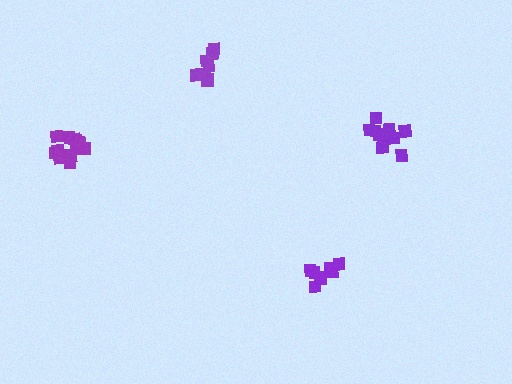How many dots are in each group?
Group 1: 8 dots, Group 2: 12 dots, Group 3: 13 dots, Group 4: 9 dots (42 total).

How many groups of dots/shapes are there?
There are 4 groups.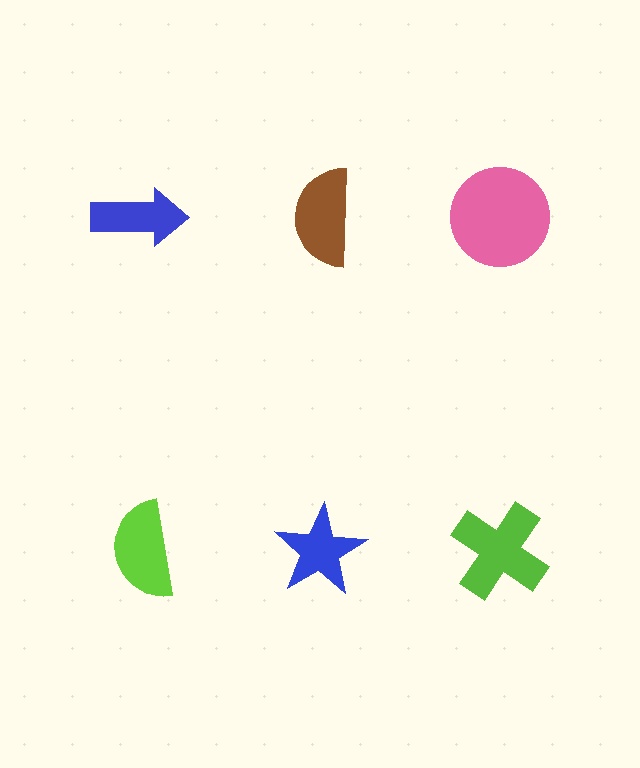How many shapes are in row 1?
3 shapes.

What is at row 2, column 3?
A lime cross.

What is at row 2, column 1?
A lime semicircle.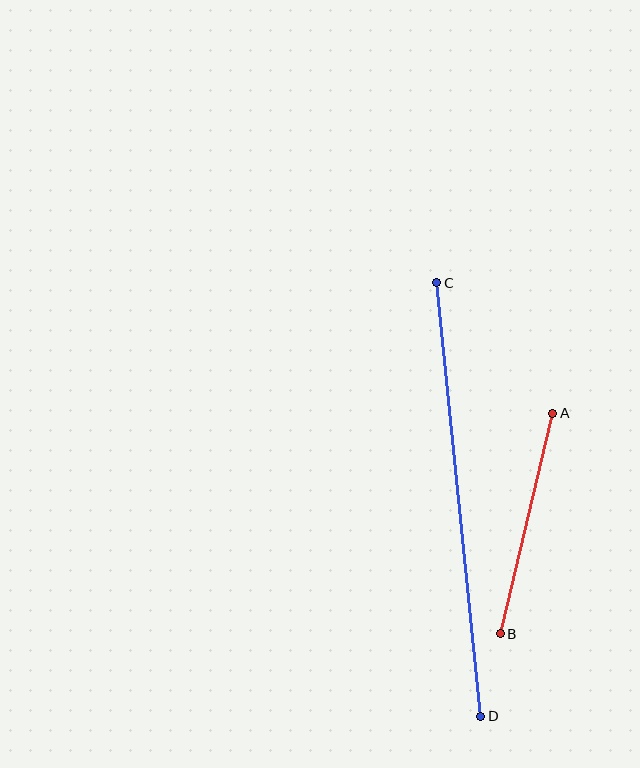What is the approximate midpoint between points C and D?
The midpoint is at approximately (459, 500) pixels.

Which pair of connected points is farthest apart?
Points C and D are farthest apart.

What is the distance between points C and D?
The distance is approximately 436 pixels.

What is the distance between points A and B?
The distance is approximately 227 pixels.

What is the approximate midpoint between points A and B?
The midpoint is at approximately (527, 523) pixels.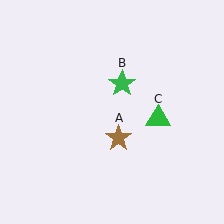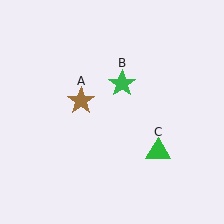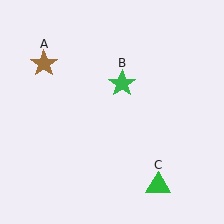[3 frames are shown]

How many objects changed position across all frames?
2 objects changed position: brown star (object A), green triangle (object C).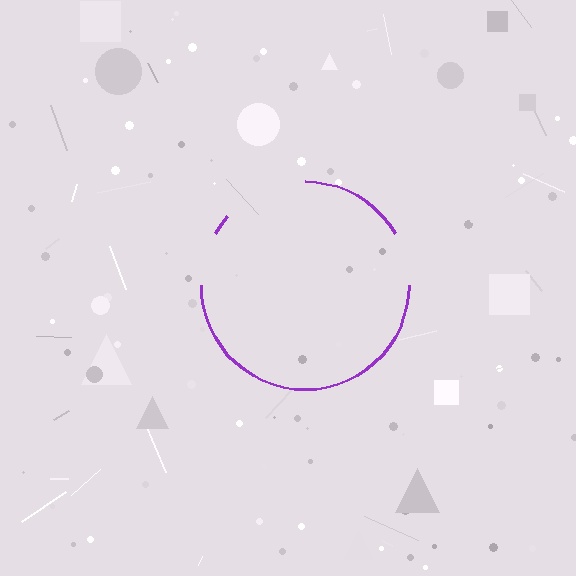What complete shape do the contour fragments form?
The contour fragments form a circle.